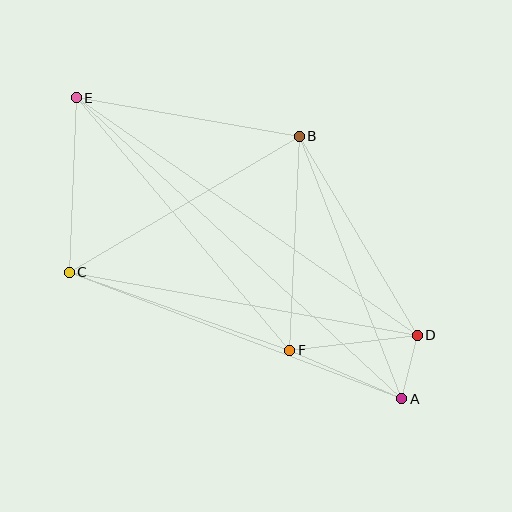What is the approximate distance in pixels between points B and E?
The distance between B and E is approximately 226 pixels.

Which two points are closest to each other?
Points A and D are closest to each other.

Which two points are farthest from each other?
Points A and E are farthest from each other.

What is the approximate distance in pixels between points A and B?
The distance between A and B is approximately 282 pixels.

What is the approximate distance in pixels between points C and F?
The distance between C and F is approximately 234 pixels.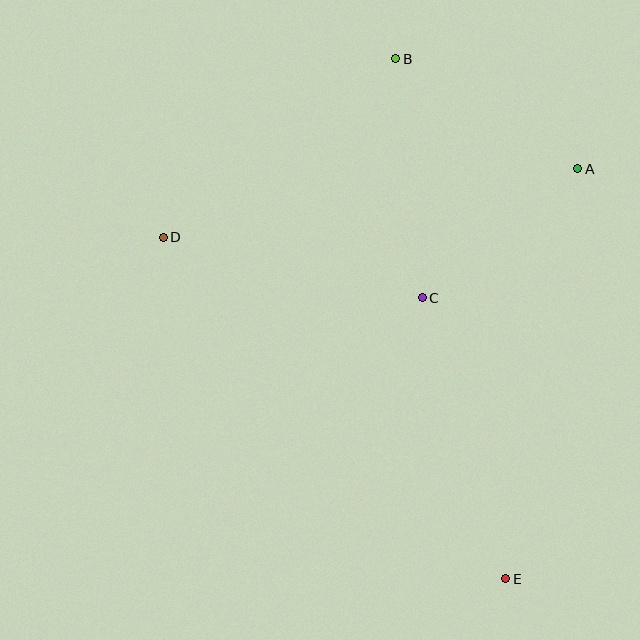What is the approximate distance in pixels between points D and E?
The distance between D and E is approximately 484 pixels.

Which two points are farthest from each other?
Points B and E are farthest from each other.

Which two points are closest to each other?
Points A and C are closest to each other.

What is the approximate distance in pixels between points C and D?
The distance between C and D is approximately 266 pixels.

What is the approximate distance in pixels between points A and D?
The distance between A and D is approximately 420 pixels.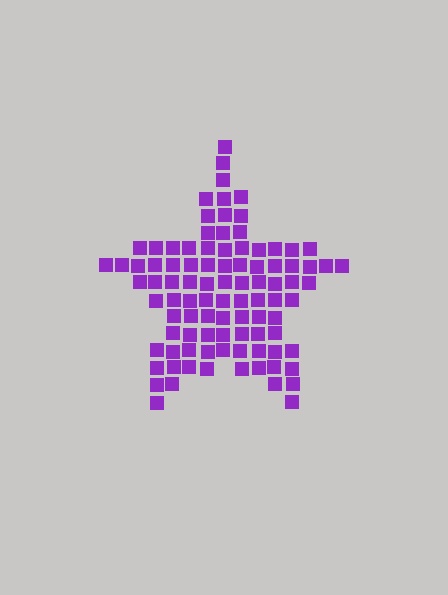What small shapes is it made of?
It is made of small squares.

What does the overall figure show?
The overall figure shows a star.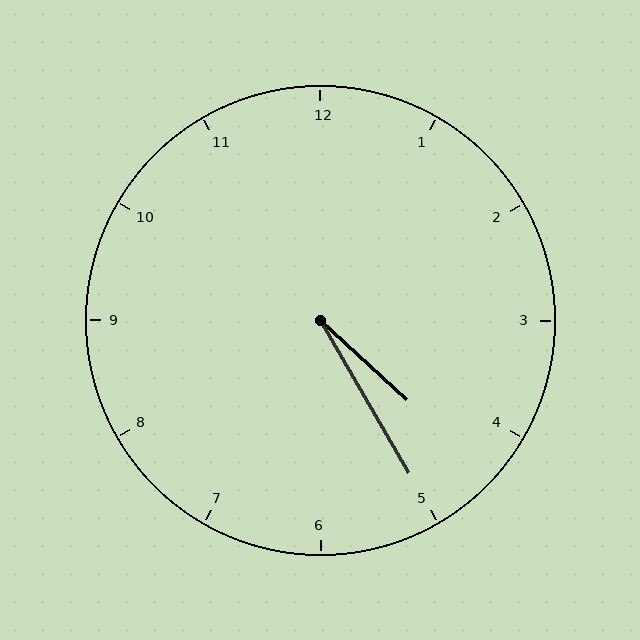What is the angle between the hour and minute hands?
Approximately 18 degrees.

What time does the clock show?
4:25.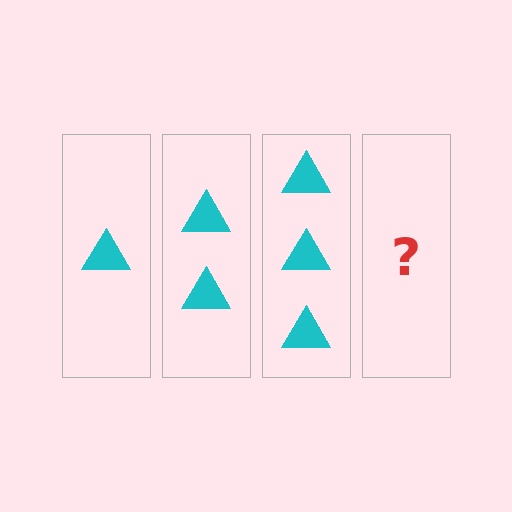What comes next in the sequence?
The next element should be 4 triangles.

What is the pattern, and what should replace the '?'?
The pattern is that each step adds one more triangle. The '?' should be 4 triangles.